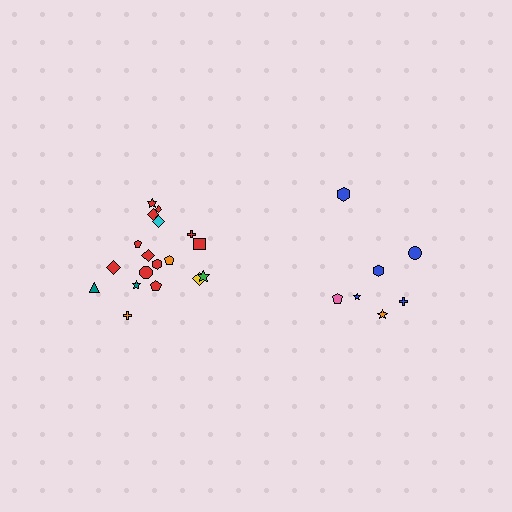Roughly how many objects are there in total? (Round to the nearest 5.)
Roughly 25 objects in total.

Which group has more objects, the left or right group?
The left group.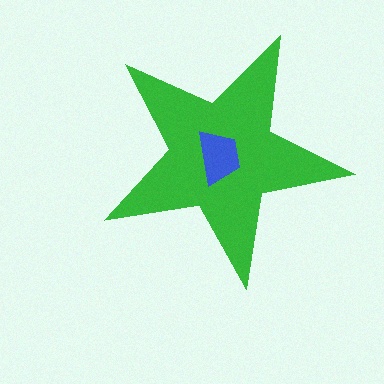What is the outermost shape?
The green star.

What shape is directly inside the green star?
The blue trapezoid.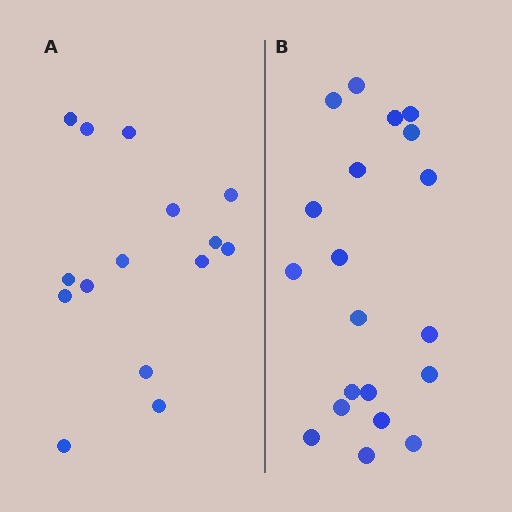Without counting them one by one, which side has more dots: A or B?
Region B (the right region) has more dots.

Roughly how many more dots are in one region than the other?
Region B has about 5 more dots than region A.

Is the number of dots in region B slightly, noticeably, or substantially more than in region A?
Region B has noticeably more, but not dramatically so. The ratio is roughly 1.3 to 1.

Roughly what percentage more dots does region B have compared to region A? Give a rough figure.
About 35% more.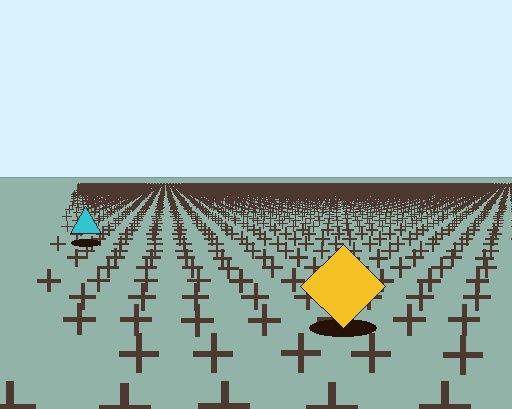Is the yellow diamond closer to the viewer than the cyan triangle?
Yes. The yellow diamond is closer — you can tell from the texture gradient: the ground texture is coarser near it.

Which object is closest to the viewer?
The yellow diamond is closest. The texture marks near it are larger and more spread out.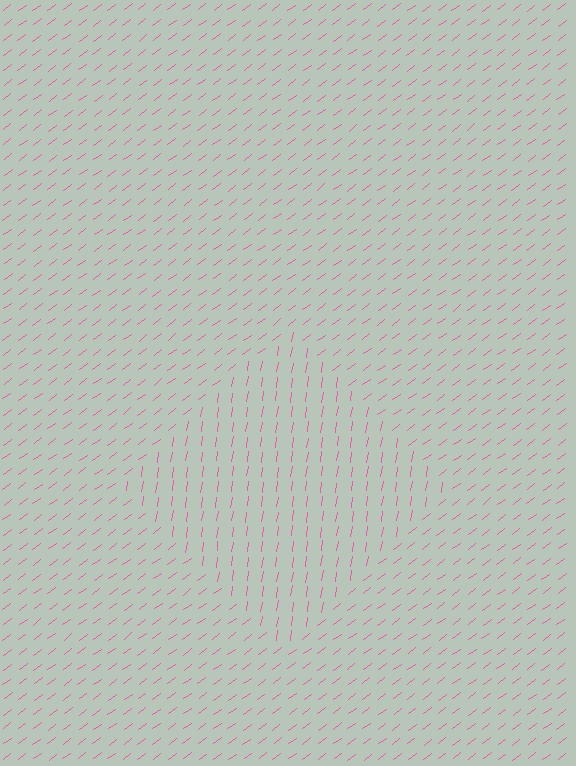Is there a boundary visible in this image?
Yes, there is a texture boundary formed by a change in line orientation.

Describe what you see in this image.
The image is filled with small pink line segments. A diamond region in the image has lines oriented differently from the surrounding lines, creating a visible texture boundary.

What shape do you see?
I see a diamond.